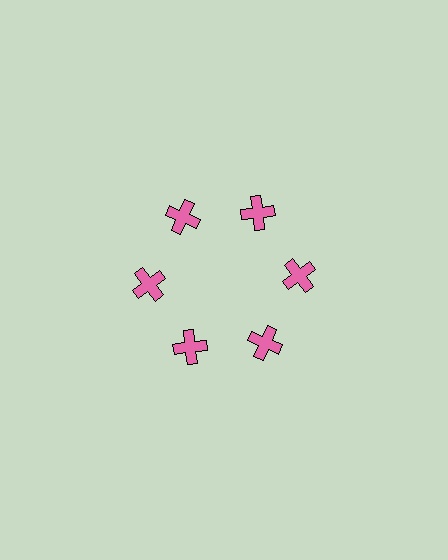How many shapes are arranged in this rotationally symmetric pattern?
There are 6 shapes, arranged in 6 groups of 1.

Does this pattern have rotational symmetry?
Yes, this pattern has 6-fold rotational symmetry. It looks the same after rotating 60 degrees around the center.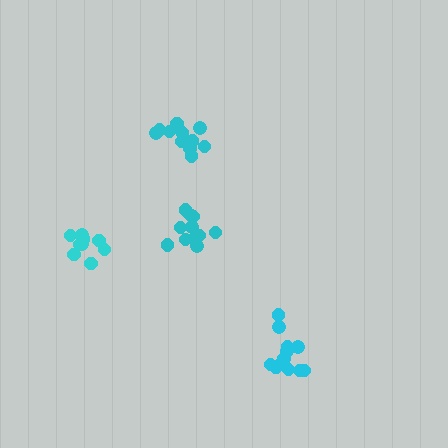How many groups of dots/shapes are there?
There are 4 groups.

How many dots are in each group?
Group 1: 14 dots, Group 2: 10 dots, Group 3: 11 dots, Group 4: 11 dots (46 total).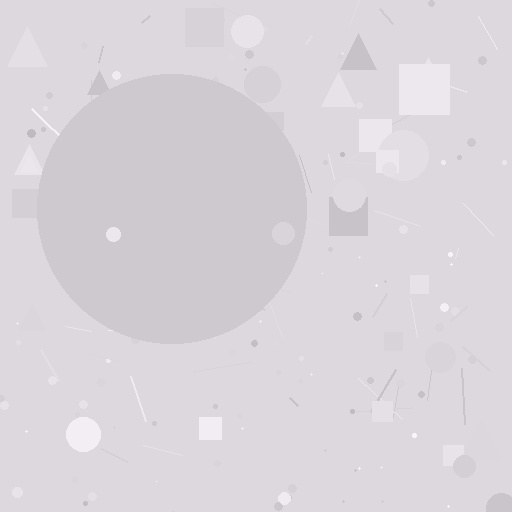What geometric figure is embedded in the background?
A circle is embedded in the background.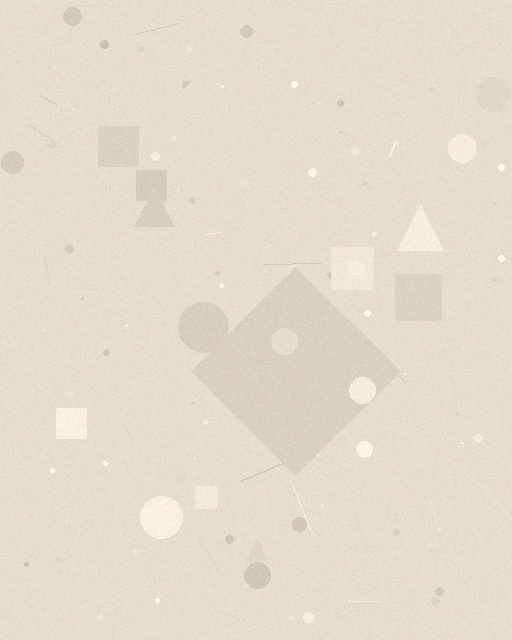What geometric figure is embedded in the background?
A diamond is embedded in the background.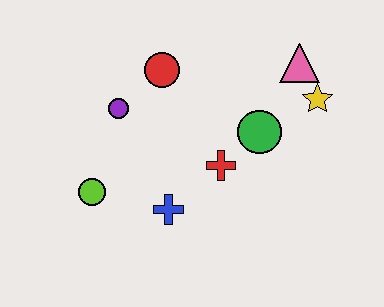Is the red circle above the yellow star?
Yes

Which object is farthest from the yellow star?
The lime circle is farthest from the yellow star.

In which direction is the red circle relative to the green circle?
The red circle is to the left of the green circle.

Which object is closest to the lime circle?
The blue cross is closest to the lime circle.